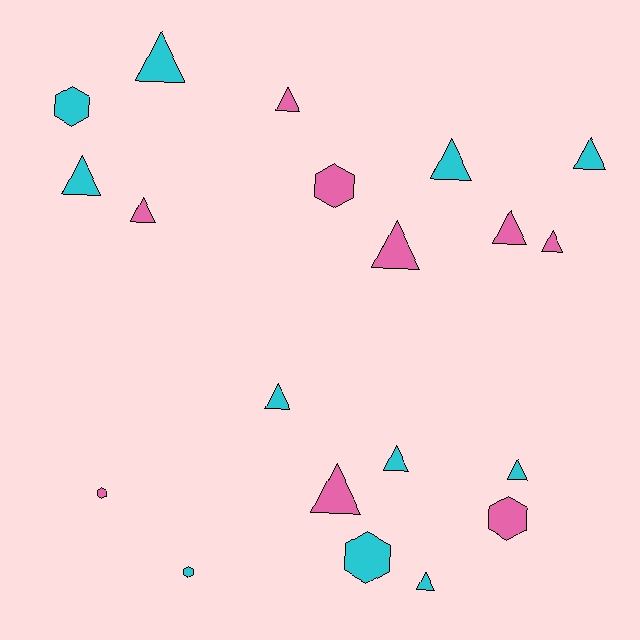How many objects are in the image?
There are 20 objects.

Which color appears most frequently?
Cyan, with 11 objects.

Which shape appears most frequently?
Triangle, with 14 objects.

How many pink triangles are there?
There are 6 pink triangles.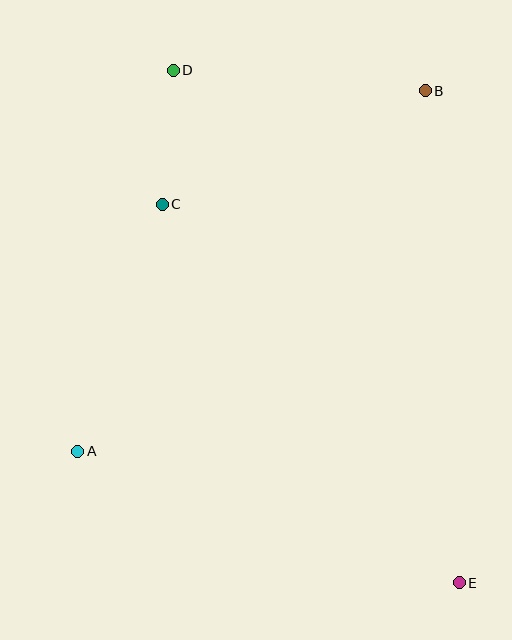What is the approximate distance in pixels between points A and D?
The distance between A and D is approximately 393 pixels.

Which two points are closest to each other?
Points C and D are closest to each other.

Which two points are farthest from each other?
Points D and E are farthest from each other.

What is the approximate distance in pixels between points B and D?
The distance between B and D is approximately 253 pixels.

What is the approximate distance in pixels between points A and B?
The distance between A and B is approximately 501 pixels.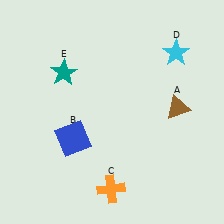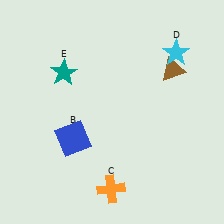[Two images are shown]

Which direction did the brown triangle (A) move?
The brown triangle (A) moved up.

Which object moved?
The brown triangle (A) moved up.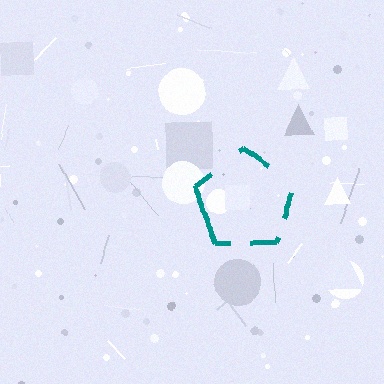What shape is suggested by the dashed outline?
The dashed outline suggests a pentagon.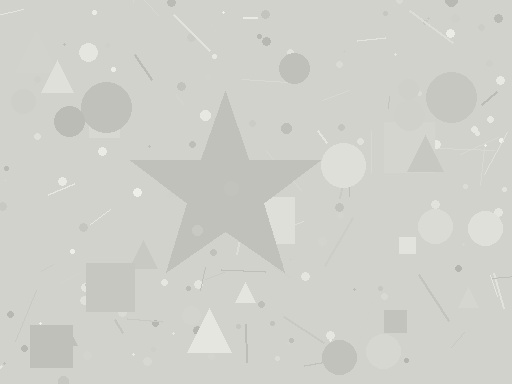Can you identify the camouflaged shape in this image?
The camouflaged shape is a star.